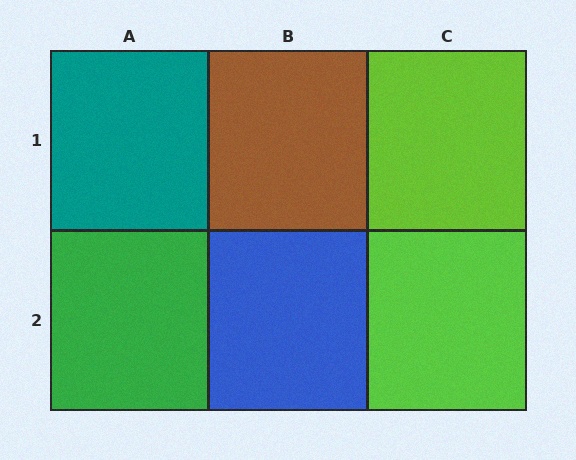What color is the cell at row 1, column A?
Teal.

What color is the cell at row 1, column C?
Lime.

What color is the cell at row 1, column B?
Brown.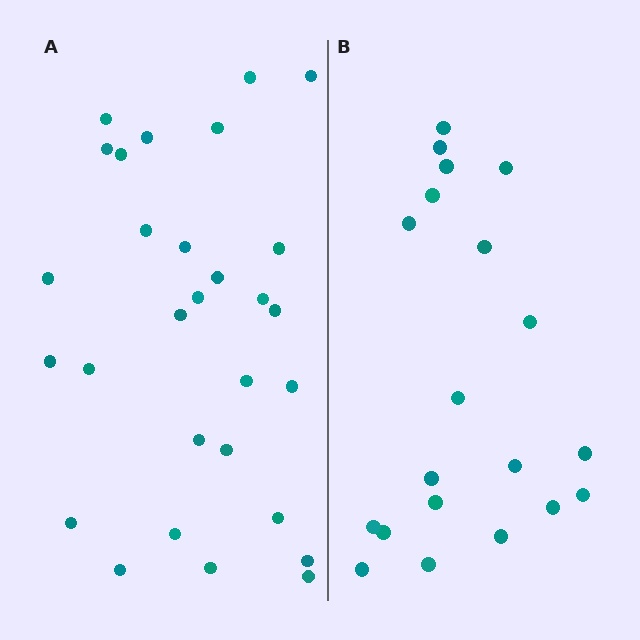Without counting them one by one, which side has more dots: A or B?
Region A (the left region) has more dots.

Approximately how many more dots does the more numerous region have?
Region A has roughly 8 or so more dots than region B.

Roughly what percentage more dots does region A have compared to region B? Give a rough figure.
About 45% more.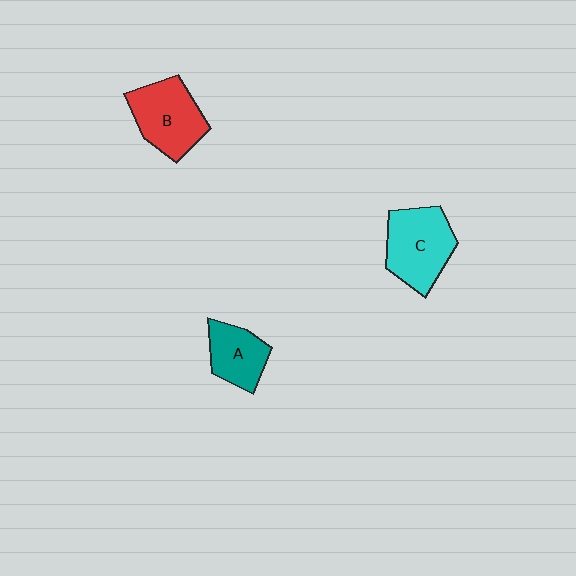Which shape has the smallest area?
Shape A (teal).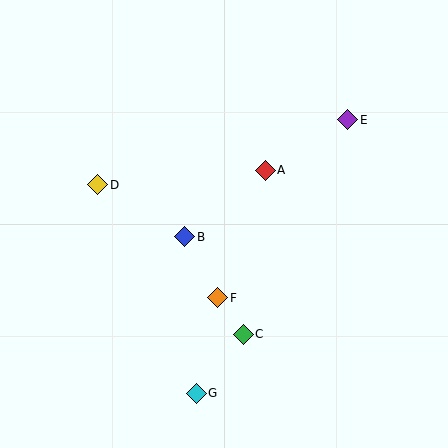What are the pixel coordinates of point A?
Point A is at (265, 170).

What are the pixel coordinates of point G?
Point G is at (196, 393).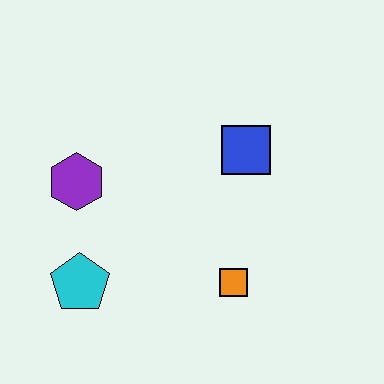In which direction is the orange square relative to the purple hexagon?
The orange square is to the right of the purple hexagon.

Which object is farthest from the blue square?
The cyan pentagon is farthest from the blue square.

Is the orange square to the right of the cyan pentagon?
Yes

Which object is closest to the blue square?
The orange square is closest to the blue square.